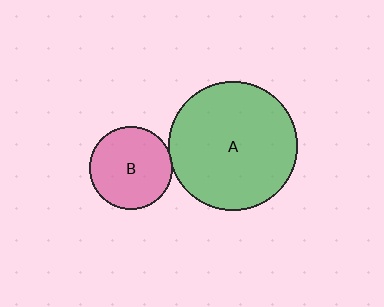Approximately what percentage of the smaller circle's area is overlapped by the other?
Approximately 5%.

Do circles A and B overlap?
Yes.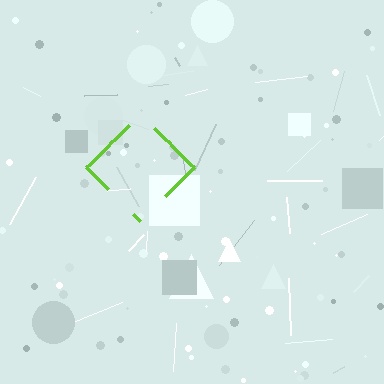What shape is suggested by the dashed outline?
The dashed outline suggests a diamond.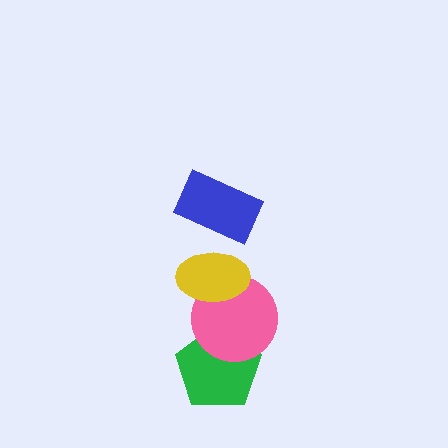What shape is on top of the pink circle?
The yellow ellipse is on top of the pink circle.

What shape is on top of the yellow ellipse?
The blue rectangle is on top of the yellow ellipse.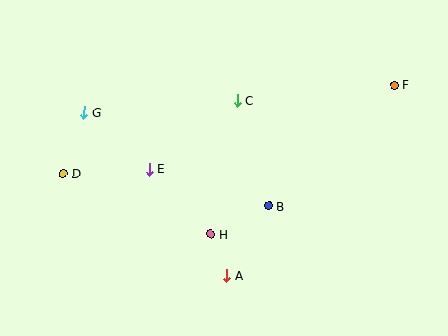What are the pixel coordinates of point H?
Point H is at (211, 234).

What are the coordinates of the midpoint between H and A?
The midpoint between H and A is at (219, 255).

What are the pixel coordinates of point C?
Point C is at (237, 100).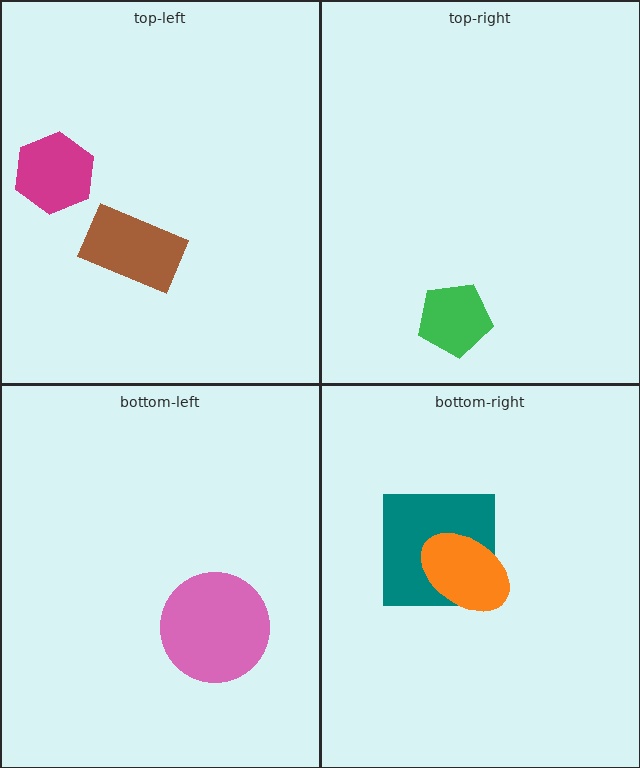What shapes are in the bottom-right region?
The teal square, the orange ellipse.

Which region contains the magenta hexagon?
The top-left region.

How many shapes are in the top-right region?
1.